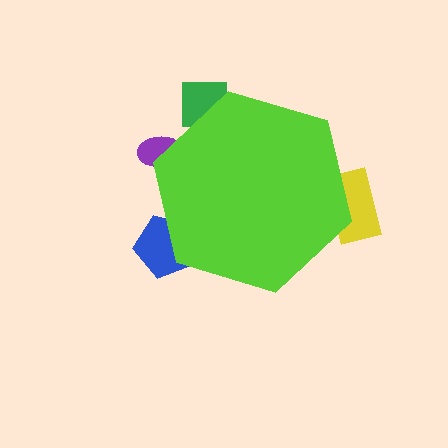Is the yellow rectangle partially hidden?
Yes, the yellow rectangle is partially hidden behind the lime hexagon.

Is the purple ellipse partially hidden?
Yes, the purple ellipse is partially hidden behind the lime hexagon.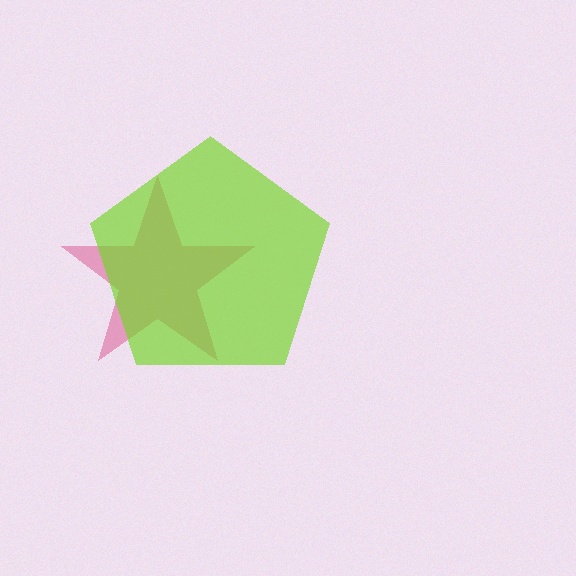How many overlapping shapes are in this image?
There are 2 overlapping shapes in the image.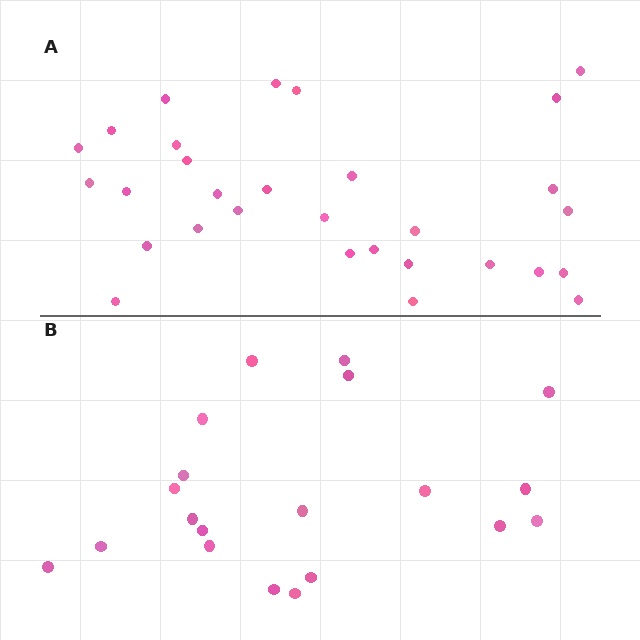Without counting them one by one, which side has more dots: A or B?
Region A (the top region) has more dots.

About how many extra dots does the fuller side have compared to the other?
Region A has roughly 10 or so more dots than region B.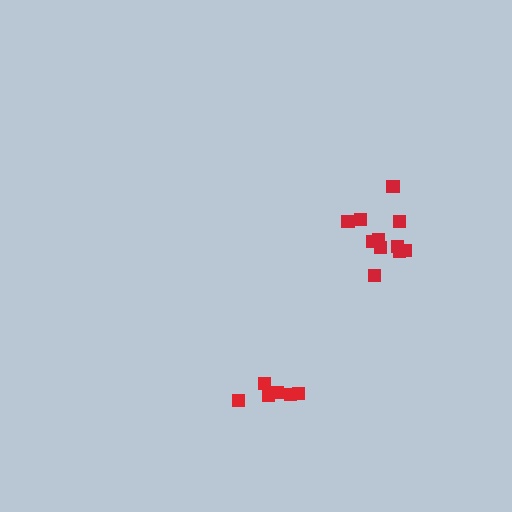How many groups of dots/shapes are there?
There are 2 groups.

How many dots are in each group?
Group 1: 11 dots, Group 2: 6 dots (17 total).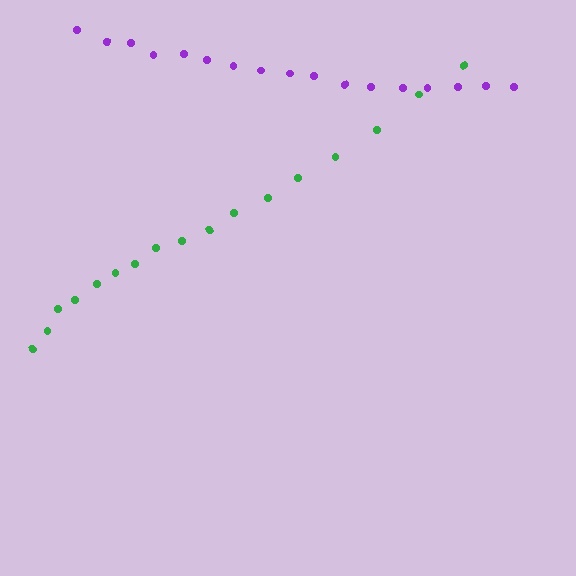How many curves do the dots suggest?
There are 2 distinct paths.